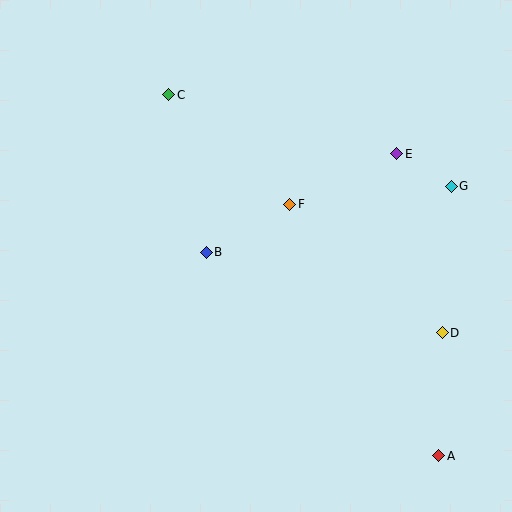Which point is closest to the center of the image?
Point B at (206, 252) is closest to the center.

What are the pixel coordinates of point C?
Point C is at (169, 95).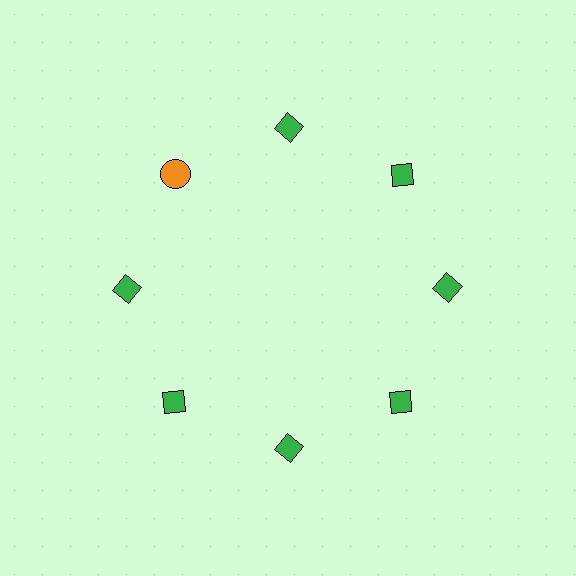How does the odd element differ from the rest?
It differs in both color (orange instead of green) and shape (circle instead of diamond).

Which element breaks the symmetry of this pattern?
The orange circle at roughly the 10 o'clock position breaks the symmetry. All other shapes are green diamonds.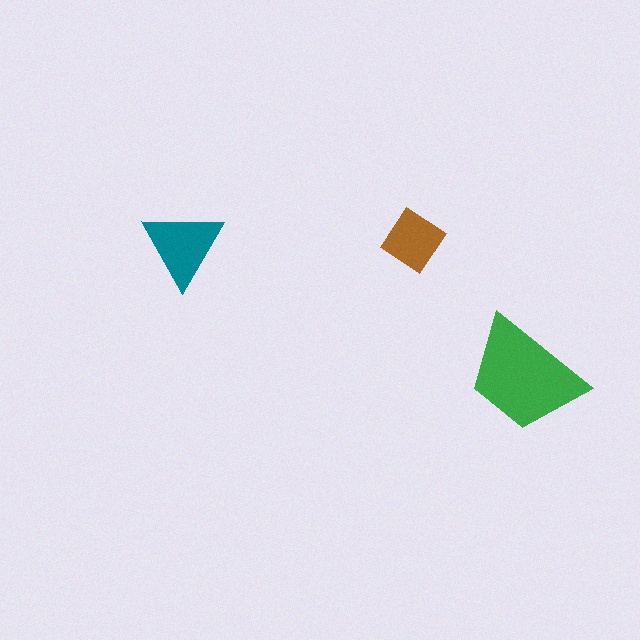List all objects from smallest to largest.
The brown diamond, the teal triangle, the green trapezoid.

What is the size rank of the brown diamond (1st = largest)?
3rd.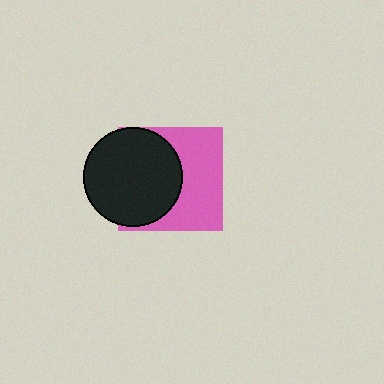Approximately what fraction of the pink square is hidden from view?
Roughly 50% of the pink square is hidden behind the black circle.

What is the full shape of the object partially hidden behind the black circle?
The partially hidden object is a pink square.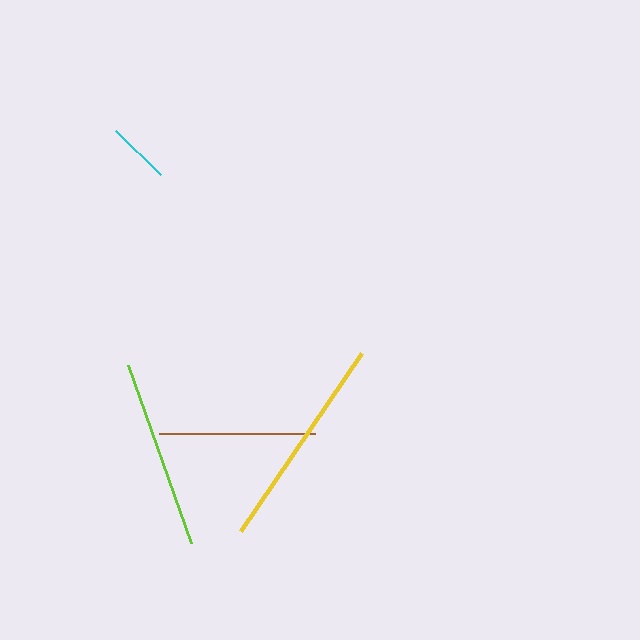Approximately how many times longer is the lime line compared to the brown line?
The lime line is approximately 1.2 times the length of the brown line.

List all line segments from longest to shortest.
From longest to shortest: yellow, lime, brown, cyan.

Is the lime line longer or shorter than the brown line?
The lime line is longer than the brown line.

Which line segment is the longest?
The yellow line is the longest at approximately 216 pixels.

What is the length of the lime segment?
The lime segment is approximately 190 pixels long.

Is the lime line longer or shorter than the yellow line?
The yellow line is longer than the lime line.